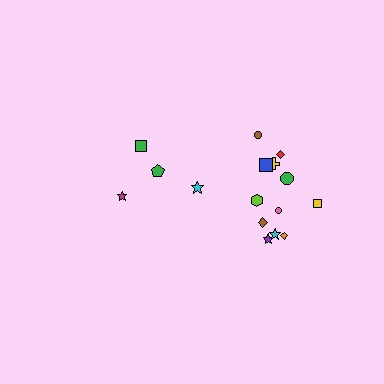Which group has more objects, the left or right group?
The right group.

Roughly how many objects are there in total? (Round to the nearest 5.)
Roughly 15 objects in total.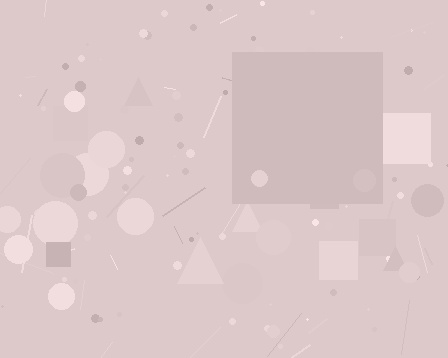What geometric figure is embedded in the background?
A square is embedded in the background.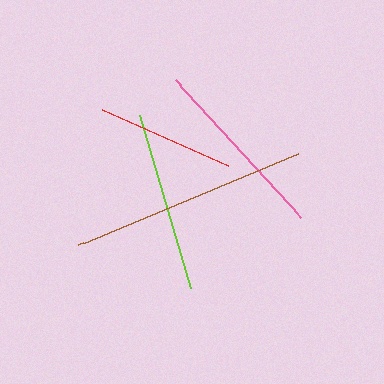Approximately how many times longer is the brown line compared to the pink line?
The brown line is approximately 1.3 times the length of the pink line.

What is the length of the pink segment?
The pink segment is approximately 185 pixels long.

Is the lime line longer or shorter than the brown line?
The brown line is longer than the lime line.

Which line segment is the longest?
The brown line is the longest at approximately 238 pixels.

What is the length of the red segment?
The red segment is approximately 138 pixels long.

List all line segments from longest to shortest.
From longest to shortest: brown, pink, lime, red.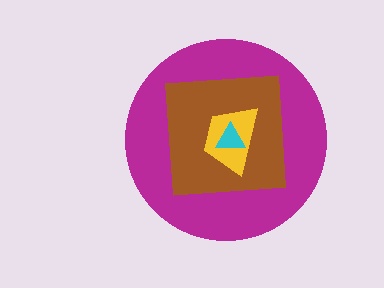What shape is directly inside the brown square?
The yellow trapezoid.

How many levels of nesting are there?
4.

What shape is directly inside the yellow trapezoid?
The cyan triangle.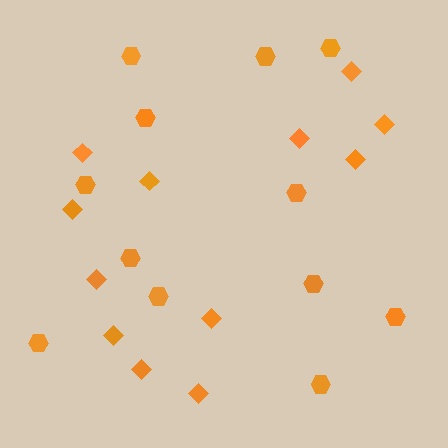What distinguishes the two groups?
There are 2 groups: one group of hexagons (12) and one group of diamonds (12).